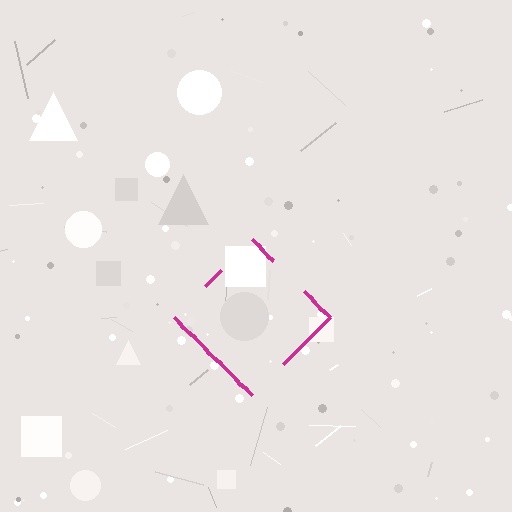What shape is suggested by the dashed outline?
The dashed outline suggests a diamond.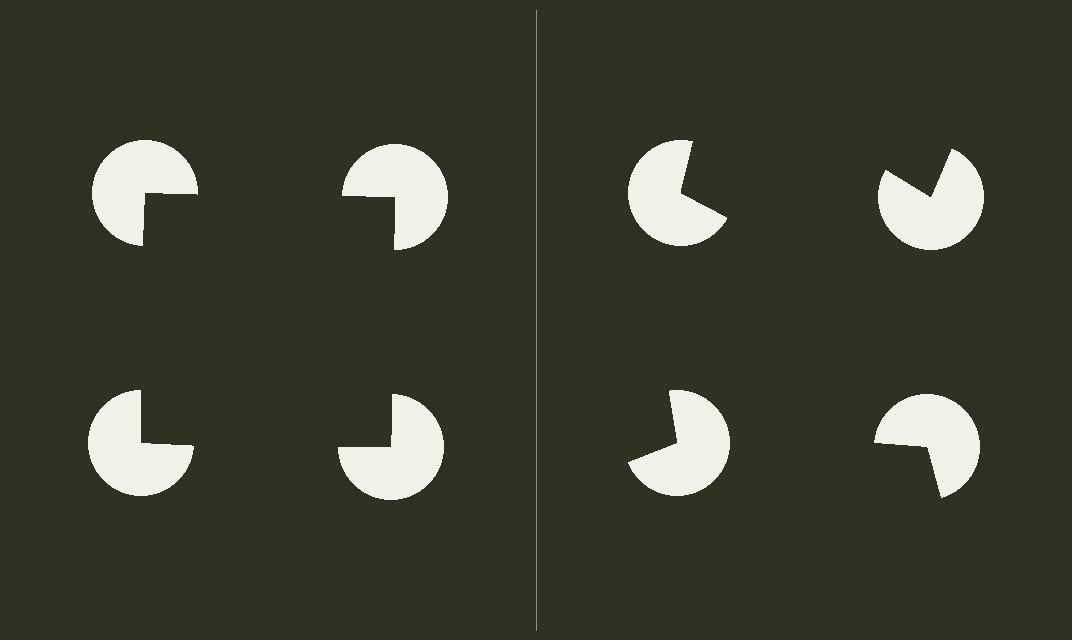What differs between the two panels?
The pac-man discs are positioned identically on both sides; only the wedge orientations differ. On the left they align to a square; on the right they are misaligned.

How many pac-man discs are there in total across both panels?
8 — 4 on each side.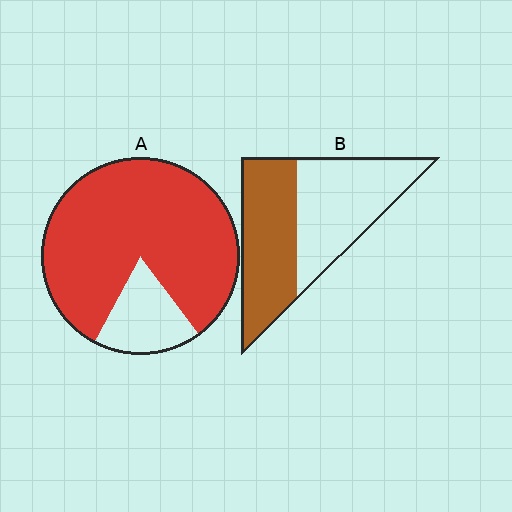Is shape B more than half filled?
Roughly half.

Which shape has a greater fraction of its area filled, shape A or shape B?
Shape A.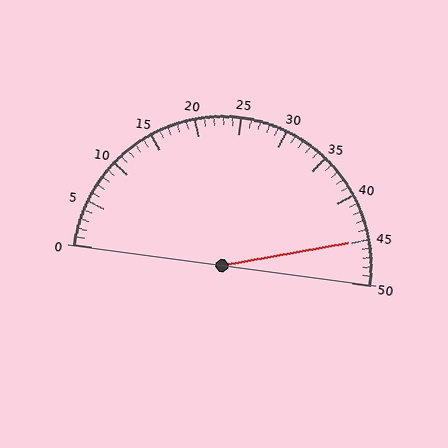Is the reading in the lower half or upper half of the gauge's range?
The reading is in the upper half of the range (0 to 50).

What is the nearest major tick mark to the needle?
The nearest major tick mark is 45.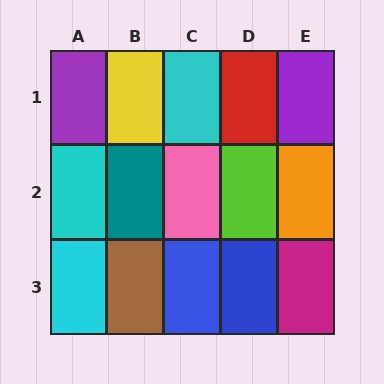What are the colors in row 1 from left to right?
Purple, yellow, cyan, red, purple.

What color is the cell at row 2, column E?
Orange.